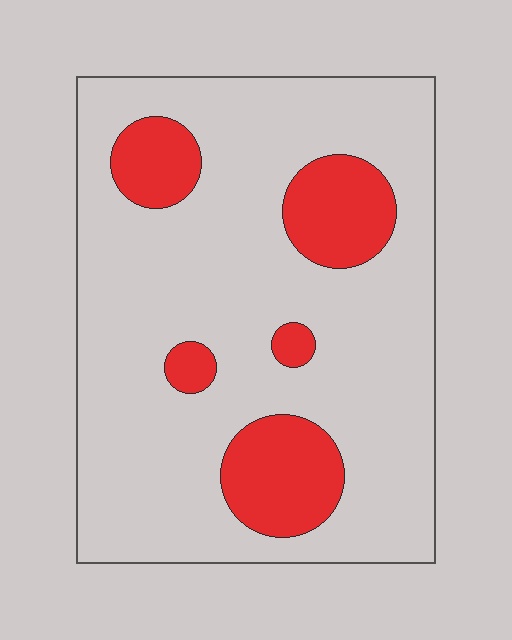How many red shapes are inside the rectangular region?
5.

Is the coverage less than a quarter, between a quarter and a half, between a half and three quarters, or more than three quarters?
Less than a quarter.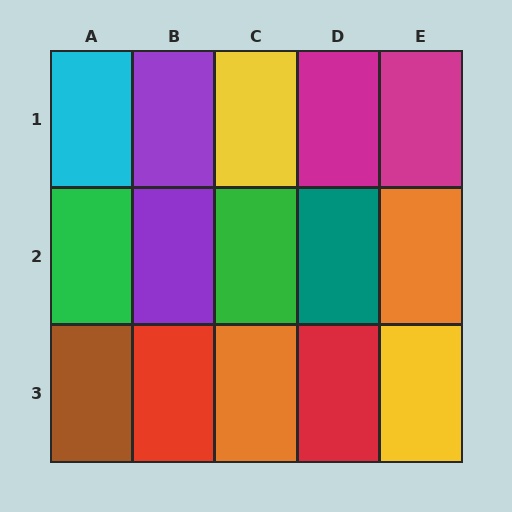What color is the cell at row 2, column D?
Teal.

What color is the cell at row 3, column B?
Red.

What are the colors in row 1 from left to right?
Cyan, purple, yellow, magenta, magenta.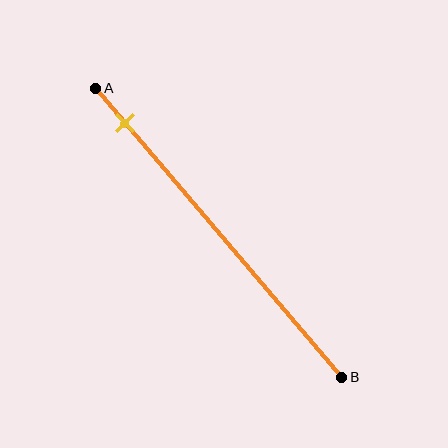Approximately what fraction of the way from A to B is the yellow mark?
The yellow mark is approximately 10% of the way from A to B.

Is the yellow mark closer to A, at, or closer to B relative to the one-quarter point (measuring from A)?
The yellow mark is closer to point A than the one-quarter point of segment AB.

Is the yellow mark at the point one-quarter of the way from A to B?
No, the mark is at about 10% from A, not at the 25% one-quarter point.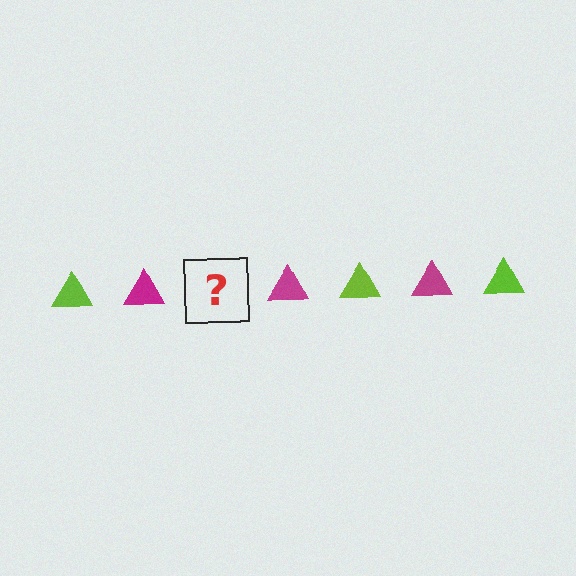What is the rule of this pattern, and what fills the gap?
The rule is that the pattern cycles through lime, magenta triangles. The gap should be filled with a lime triangle.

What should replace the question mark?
The question mark should be replaced with a lime triangle.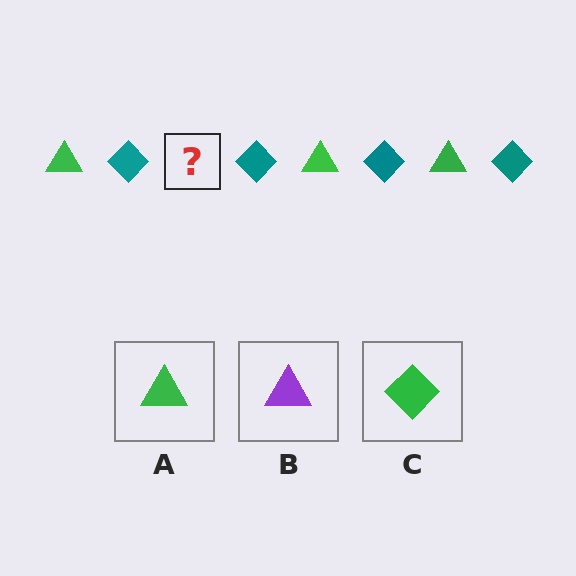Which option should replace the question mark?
Option A.